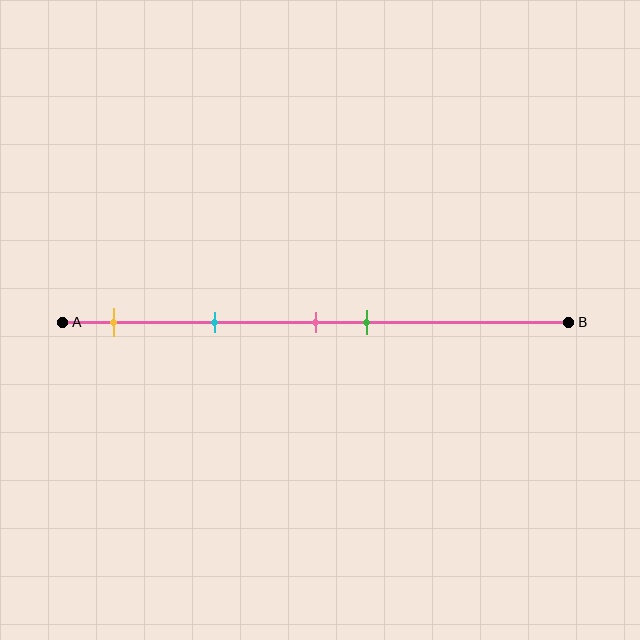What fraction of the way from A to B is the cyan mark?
The cyan mark is approximately 30% (0.3) of the way from A to B.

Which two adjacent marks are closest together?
The pink and green marks are the closest adjacent pair.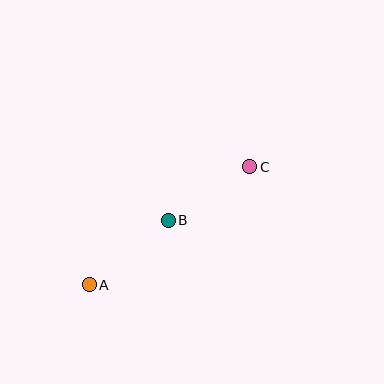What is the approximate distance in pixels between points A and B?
The distance between A and B is approximately 102 pixels.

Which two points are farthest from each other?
Points A and C are farthest from each other.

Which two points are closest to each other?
Points B and C are closest to each other.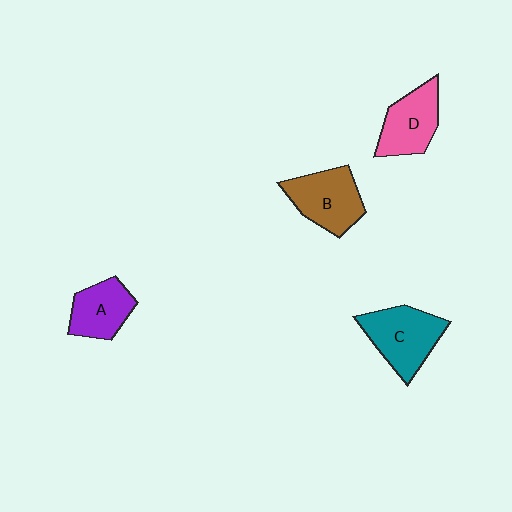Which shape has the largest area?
Shape C (teal).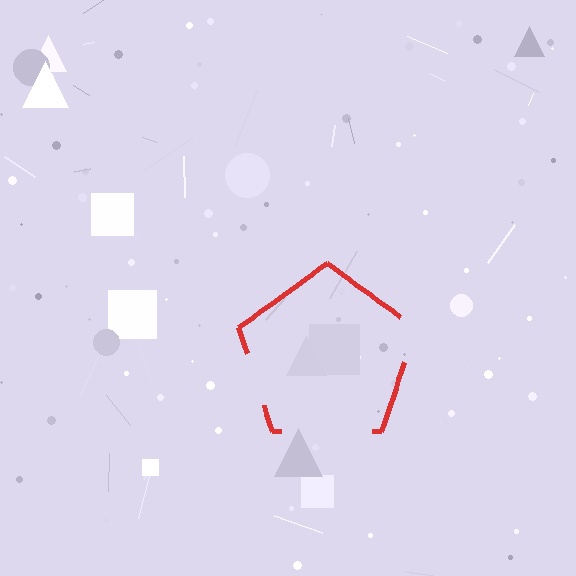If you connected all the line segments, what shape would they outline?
They would outline a pentagon.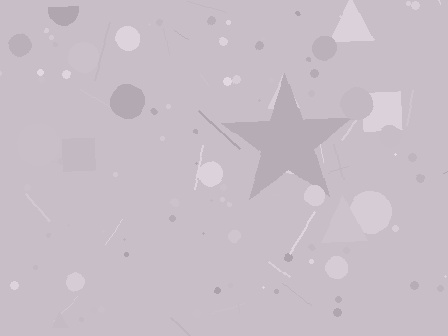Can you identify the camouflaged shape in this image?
The camouflaged shape is a star.